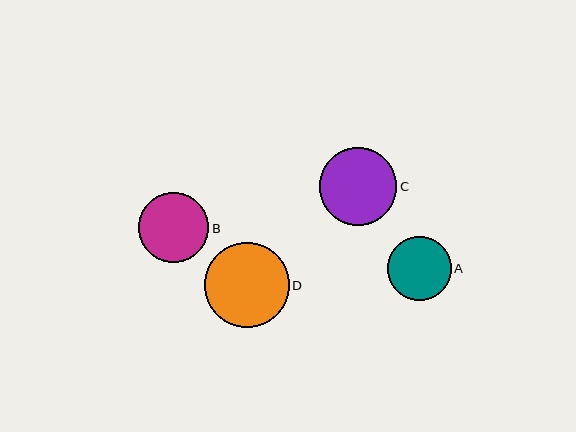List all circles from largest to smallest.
From largest to smallest: D, C, B, A.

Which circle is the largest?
Circle D is the largest with a size of approximately 84 pixels.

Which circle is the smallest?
Circle A is the smallest with a size of approximately 64 pixels.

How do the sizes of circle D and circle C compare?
Circle D and circle C are approximately the same size.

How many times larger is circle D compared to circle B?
Circle D is approximately 1.2 times the size of circle B.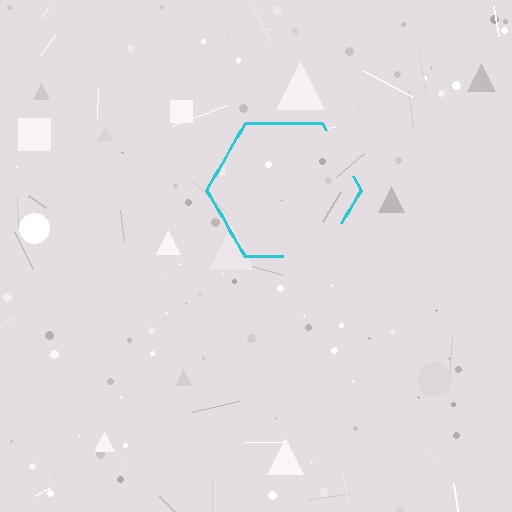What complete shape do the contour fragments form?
The contour fragments form a hexagon.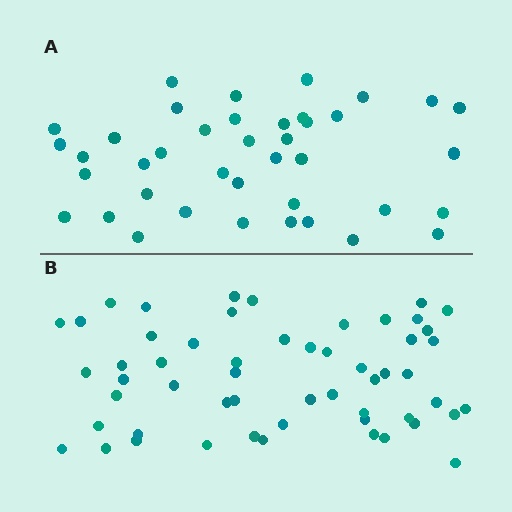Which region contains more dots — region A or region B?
Region B (the bottom region) has more dots.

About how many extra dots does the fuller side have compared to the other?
Region B has approximately 15 more dots than region A.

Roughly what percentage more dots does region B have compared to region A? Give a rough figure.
About 40% more.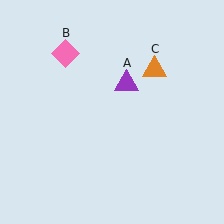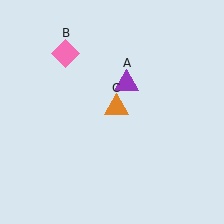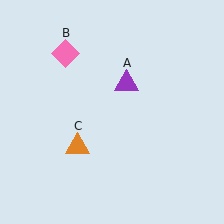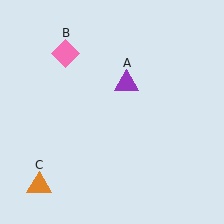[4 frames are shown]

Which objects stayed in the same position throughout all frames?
Purple triangle (object A) and pink diamond (object B) remained stationary.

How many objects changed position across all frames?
1 object changed position: orange triangle (object C).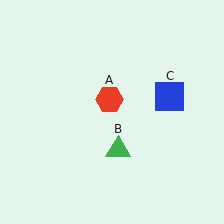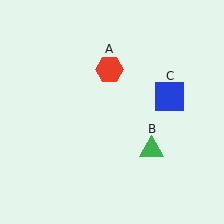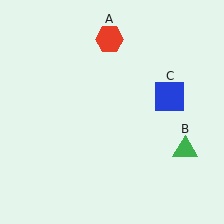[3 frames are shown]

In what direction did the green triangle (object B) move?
The green triangle (object B) moved right.